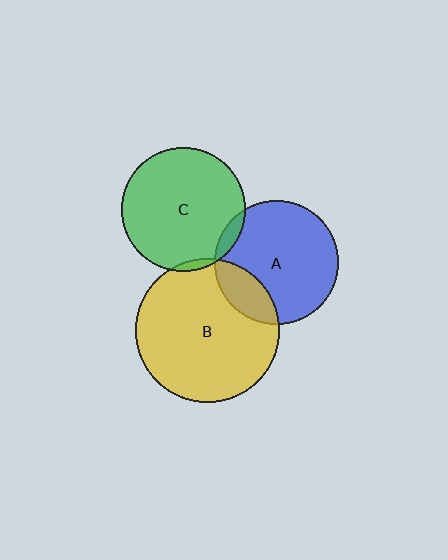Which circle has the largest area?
Circle B (yellow).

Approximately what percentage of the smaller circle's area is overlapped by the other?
Approximately 20%.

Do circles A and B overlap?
Yes.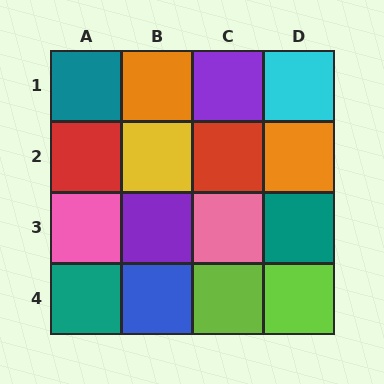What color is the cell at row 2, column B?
Yellow.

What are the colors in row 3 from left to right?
Pink, purple, pink, teal.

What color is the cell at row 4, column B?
Blue.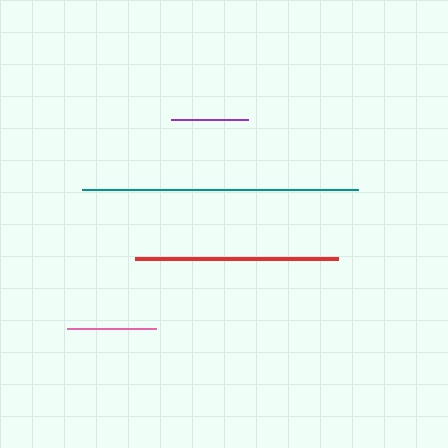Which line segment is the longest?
The teal line is the longest at approximately 277 pixels.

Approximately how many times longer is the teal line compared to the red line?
The teal line is approximately 1.4 times the length of the red line.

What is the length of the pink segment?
The pink segment is approximately 89 pixels long.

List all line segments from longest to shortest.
From longest to shortest: teal, red, pink, purple.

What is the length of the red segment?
The red segment is approximately 203 pixels long.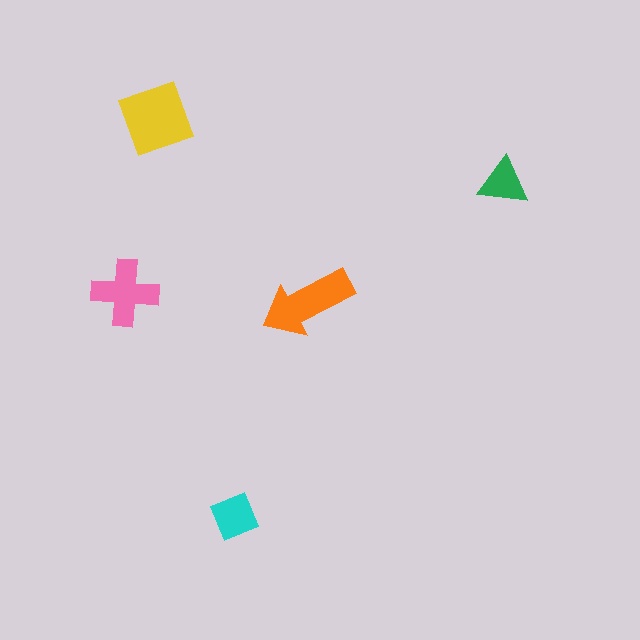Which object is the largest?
The yellow square.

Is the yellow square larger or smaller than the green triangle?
Larger.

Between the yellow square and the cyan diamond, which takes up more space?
The yellow square.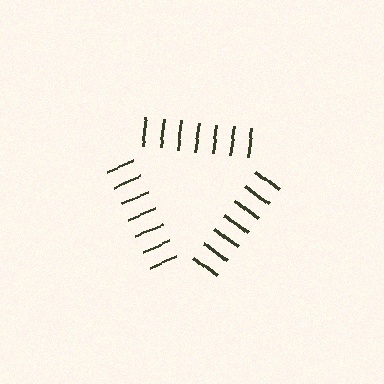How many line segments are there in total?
21 — 7 along each of the 3 edges.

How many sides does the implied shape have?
3 sides — the line-ends trace a triangle.